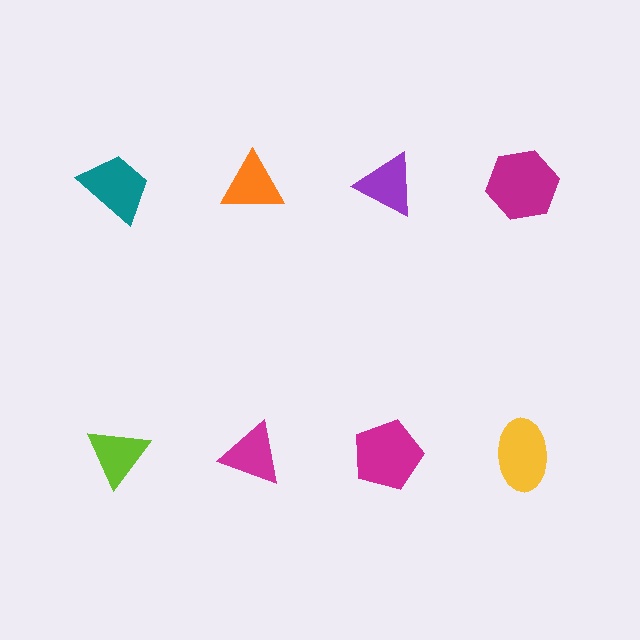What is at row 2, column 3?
A magenta pentagon.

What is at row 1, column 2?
An orange triangle.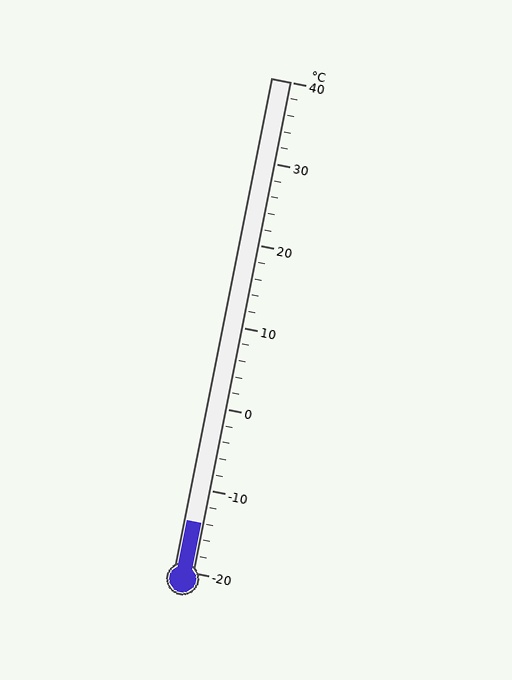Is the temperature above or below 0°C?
The temperature is below 0°C.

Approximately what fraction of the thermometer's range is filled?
The thermometer is filled to approximately 10% of its range.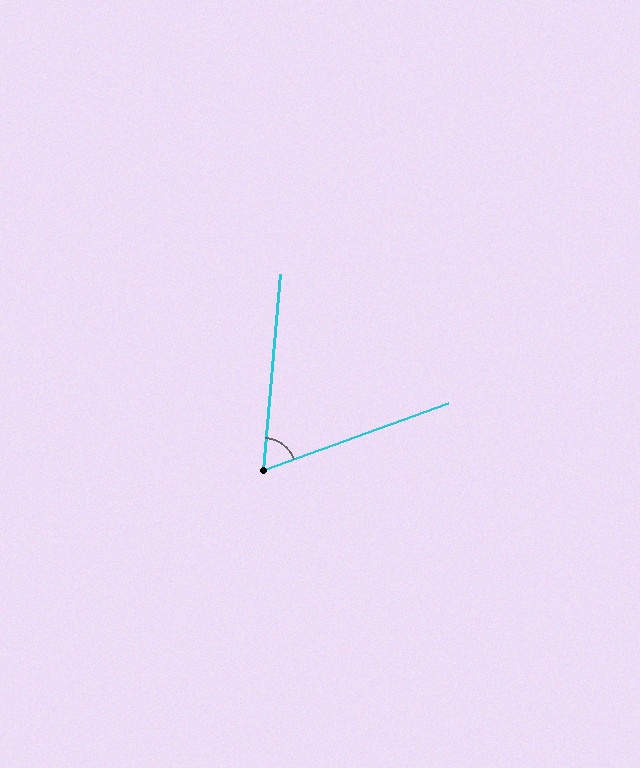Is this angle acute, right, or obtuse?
It is acute.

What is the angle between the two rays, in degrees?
Approximately 65 degrees.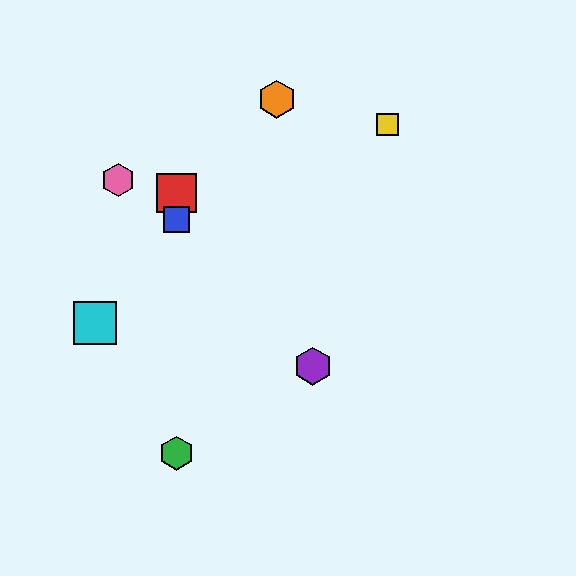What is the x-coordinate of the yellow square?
The yellow square is at x≈388.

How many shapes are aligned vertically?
3 shapes (the red square, the blue square, the green hexagon) are aligned vertically.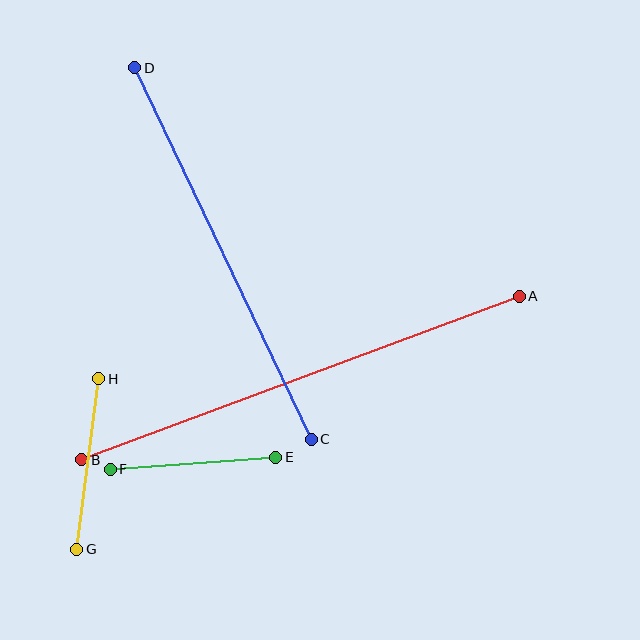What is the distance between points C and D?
The distance is approximately 411 pixels.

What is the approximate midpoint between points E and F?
The midpoint is at approximately (193, 463) pixels.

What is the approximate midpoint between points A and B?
The midpoint is at approximately (300, 378) pixels.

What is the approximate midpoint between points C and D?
The midpoint is at approximately (223, 253) pixels.